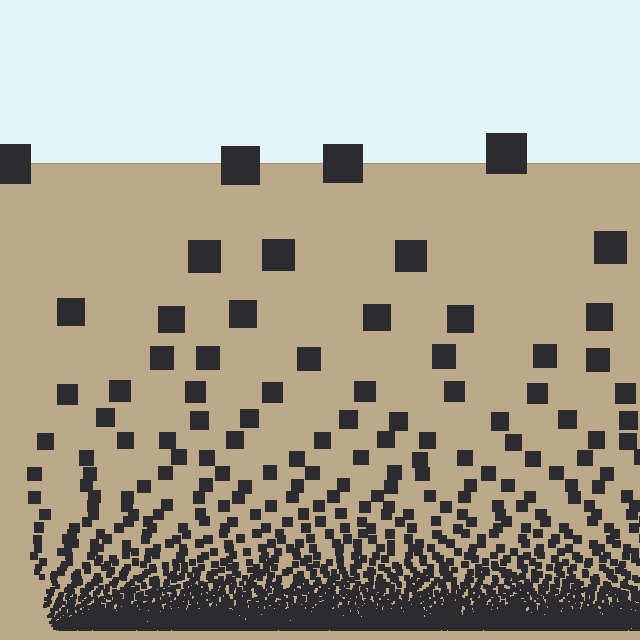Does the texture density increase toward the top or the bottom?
Density increases toward the bottom.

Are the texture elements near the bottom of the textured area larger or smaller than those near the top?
Smaller. The gradient is inverted — elements near the bottom are smaller and denser.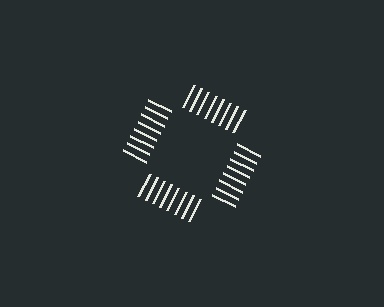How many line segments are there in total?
32 — 8 along each of the 4 edges.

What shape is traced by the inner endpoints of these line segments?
An illusory square — the line segments terminate on its edges but no continuous stroke is drawn.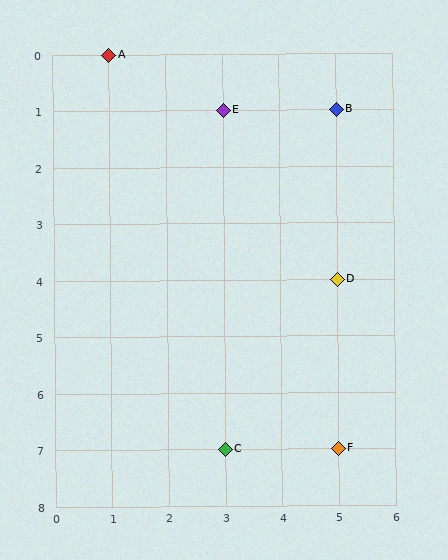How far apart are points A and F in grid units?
Points A and F are 4 columns and 7 rows apart (about 8.1 grid units diagonally).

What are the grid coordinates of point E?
Point E is at grid coordinates (3, 1).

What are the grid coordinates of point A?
Point A is at grid coordinates (1, 0).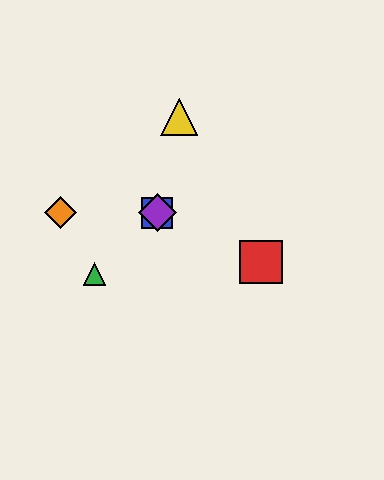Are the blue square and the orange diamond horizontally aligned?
Yes, both are at y≈213.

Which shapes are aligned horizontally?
The blue square, the purple diamond, the orange diamond are aligned horizontally.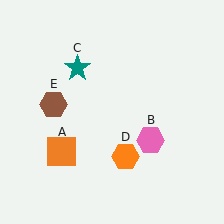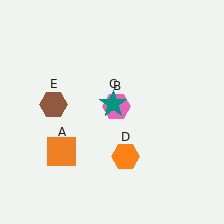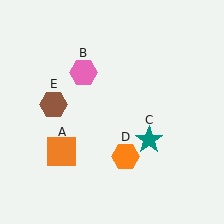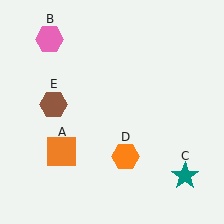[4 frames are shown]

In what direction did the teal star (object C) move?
The teal star (object C) moved down and to the right.